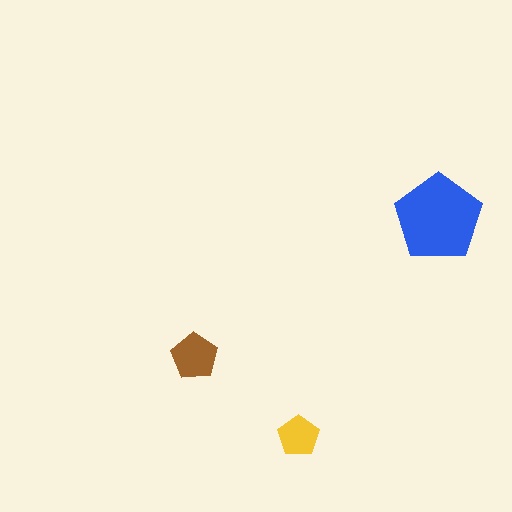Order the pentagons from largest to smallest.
the blue one, the brown one, the yellow one.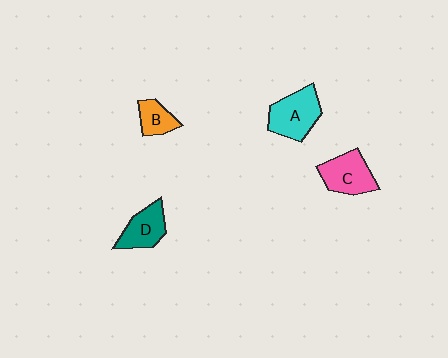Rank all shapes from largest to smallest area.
From largest to smallest: A (cyan), C (pink), D (teal), B (orange).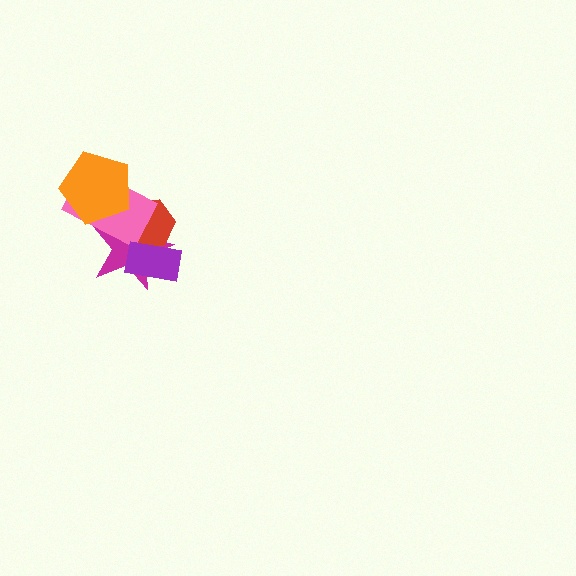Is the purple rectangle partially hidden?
No, no other shape covers it.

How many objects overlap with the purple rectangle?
2 objects overlap with the purple rectangle.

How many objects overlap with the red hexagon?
3 objects overlap with the red hexagon.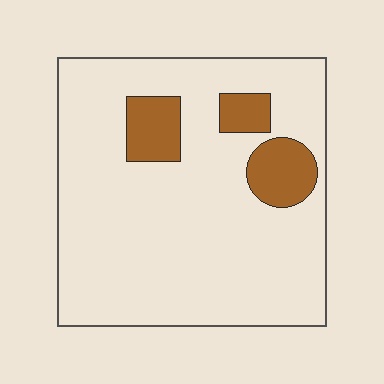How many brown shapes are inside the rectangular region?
3.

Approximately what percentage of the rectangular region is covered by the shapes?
Approximately 15%.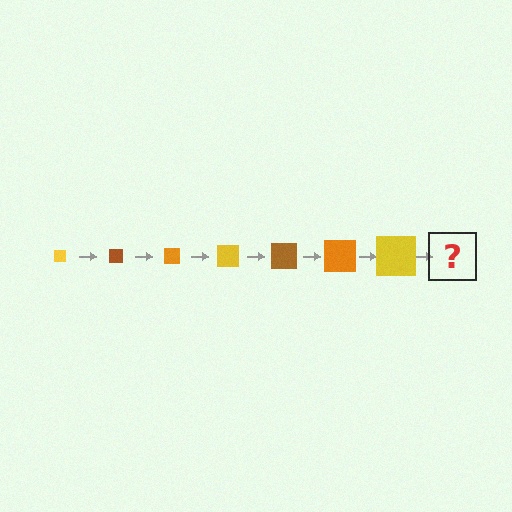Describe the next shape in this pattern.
It should be a brown square, larger than the previous one.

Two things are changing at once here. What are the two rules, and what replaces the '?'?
The two rules are that the square grows larger each step and the color cycles through yellow, brown, and orange. The '?' should be a brown square, larger than the previous one.